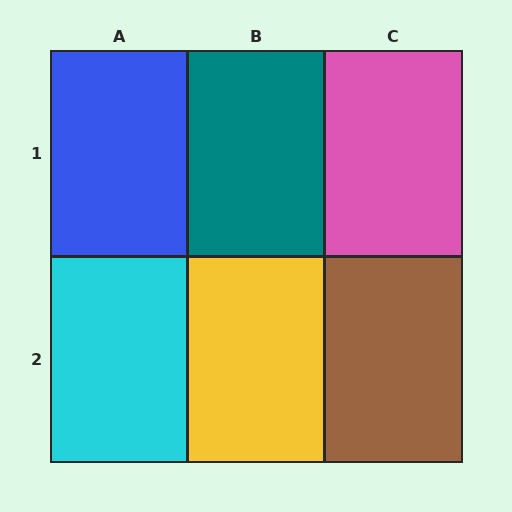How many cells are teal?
1 cell is teal.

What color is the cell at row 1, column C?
Pink.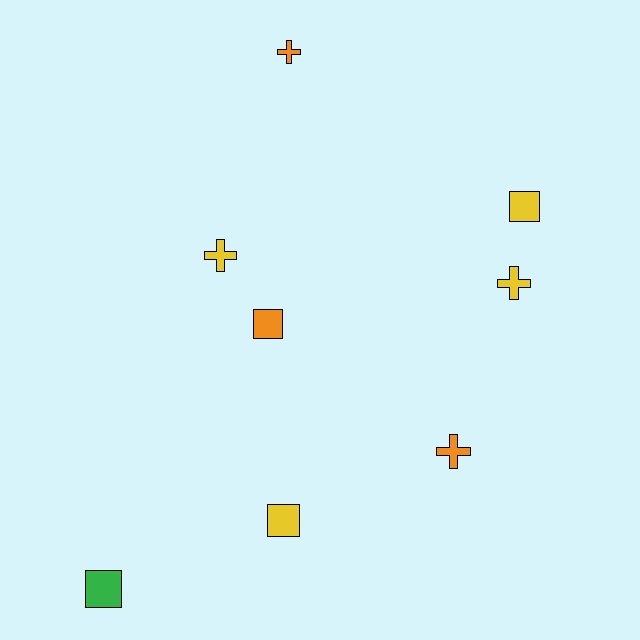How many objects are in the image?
There are 8 objects.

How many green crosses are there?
There are no green crosses.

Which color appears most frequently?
Yellow, with 4 objects.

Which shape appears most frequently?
Cross, with 4 objects.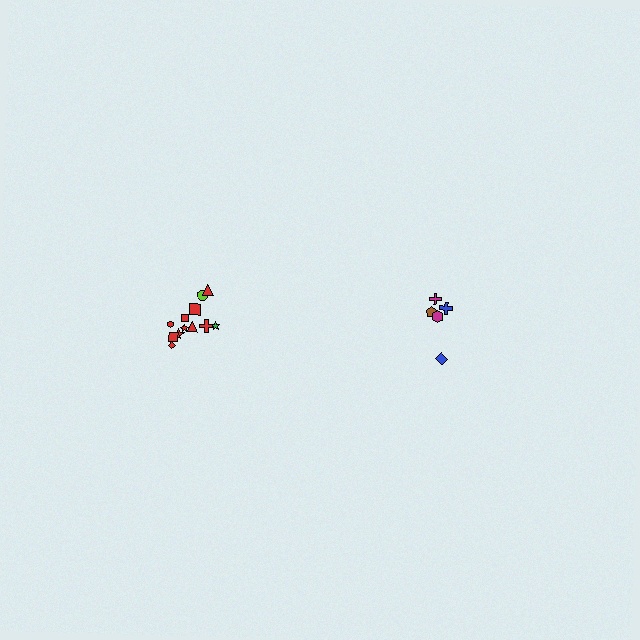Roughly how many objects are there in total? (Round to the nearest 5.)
Roughly 15 objects in total.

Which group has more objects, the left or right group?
The left group.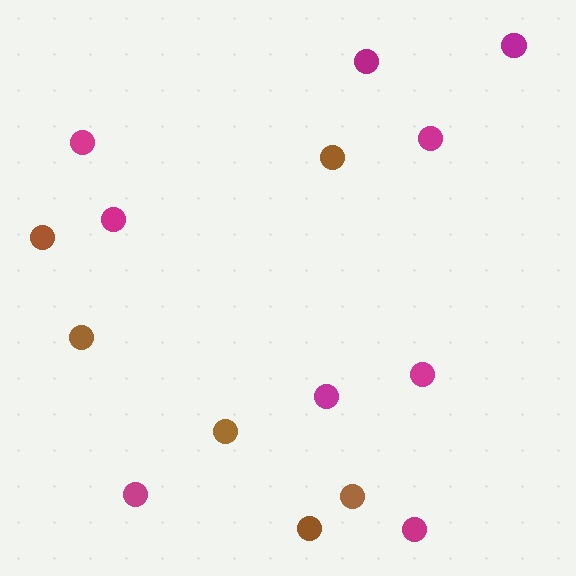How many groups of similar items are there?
There are 2 groups: one group of magenta circles (9) and one group of brown circles (6).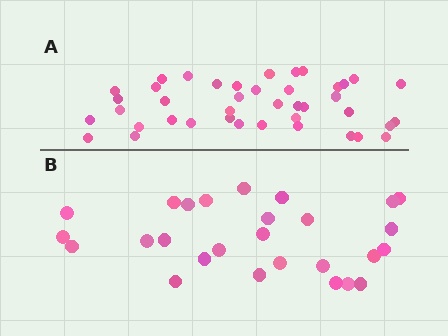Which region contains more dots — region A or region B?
Region A (the top region) has more dots.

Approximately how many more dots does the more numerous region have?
Region A has approximately 15 more dots than region B.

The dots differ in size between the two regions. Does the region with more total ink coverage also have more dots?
No. Region B has more total ink coverage because its dots are larger, but region A actually contains more individual dots. Total area can be misleading — the number of items is what matters here.